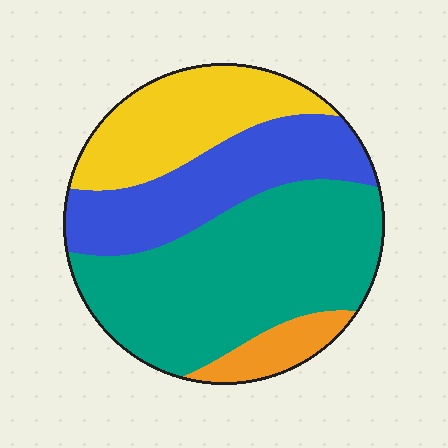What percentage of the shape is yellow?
Yellow takes up about one fifth (1/5) of the shape.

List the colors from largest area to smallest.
From largest to smallest: teal, blue, yellow, orange.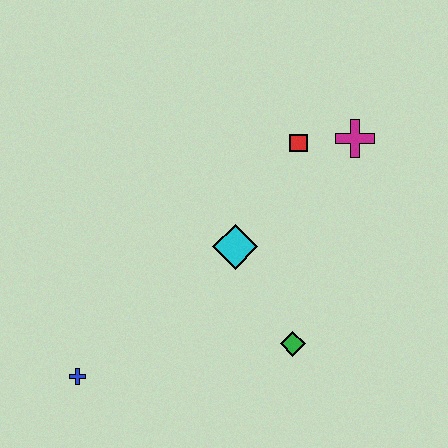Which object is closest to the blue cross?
The cyan diamond is closest to the blue cross.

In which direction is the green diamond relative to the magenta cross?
The green diamond is below the magenta cross.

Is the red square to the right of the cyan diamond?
Yes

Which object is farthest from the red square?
The blue cross is farthest from the red square.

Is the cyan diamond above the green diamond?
Yes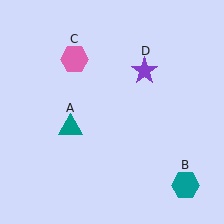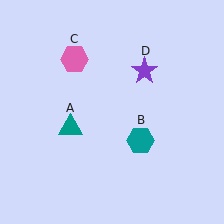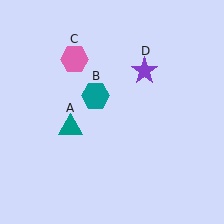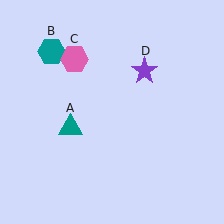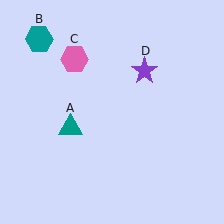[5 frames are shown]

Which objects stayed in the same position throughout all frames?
Teal triangle (object A) and pink hexagon (object C) and purple star (object D) remained stationary.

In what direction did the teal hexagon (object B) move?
The teal hexagon (object B) moved up and to the left.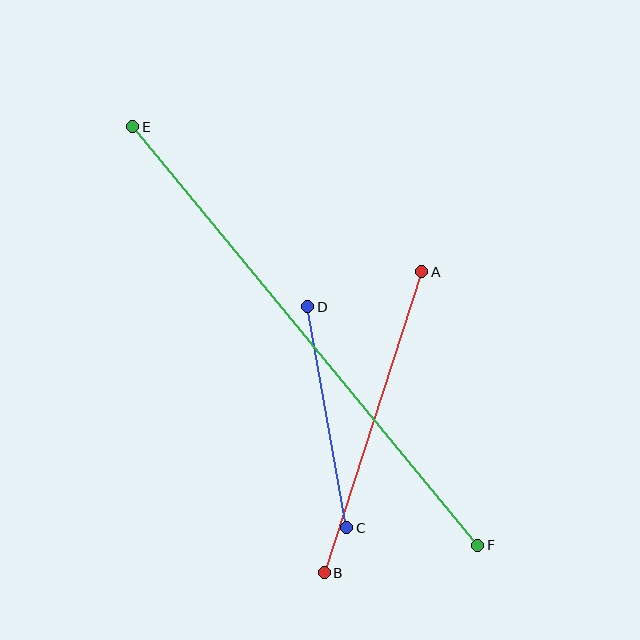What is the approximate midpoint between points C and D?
The midpoint is at approximately (327, 417) pixels.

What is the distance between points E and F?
The distance is approximately 542 pixels.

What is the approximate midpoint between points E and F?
The midpoint is at approximately (305, 336) pixels.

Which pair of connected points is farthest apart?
Points E and F are farthest apart.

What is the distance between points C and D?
The distance is approximately 224 pixels.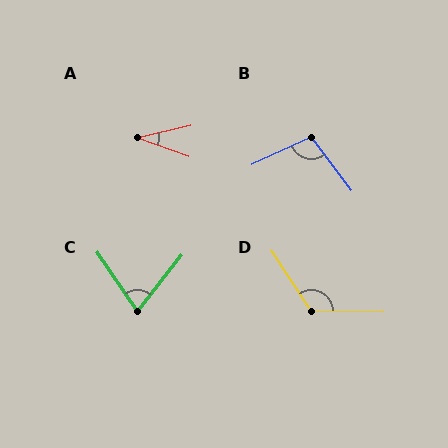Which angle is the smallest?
A, at approximately 33 degrees.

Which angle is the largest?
D, at approximately 123 degrees.